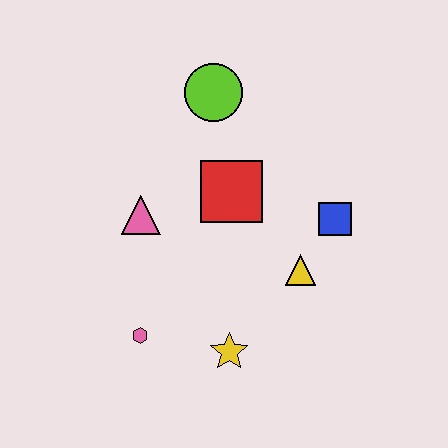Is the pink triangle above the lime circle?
No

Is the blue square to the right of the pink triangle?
Yes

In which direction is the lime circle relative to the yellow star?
The lime circle is above the yellow star.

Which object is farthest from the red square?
The pink hexagon is farthest from the red square.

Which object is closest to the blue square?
The yellow triangle is closest to the blue square.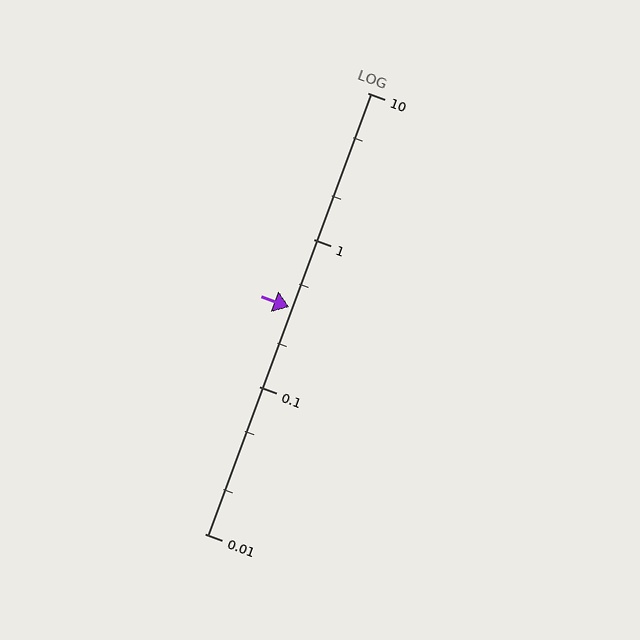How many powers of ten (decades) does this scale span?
The scale spans 3 decades, from 0.01 to 10.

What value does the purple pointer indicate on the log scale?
The pointer indicates approximately 0.35.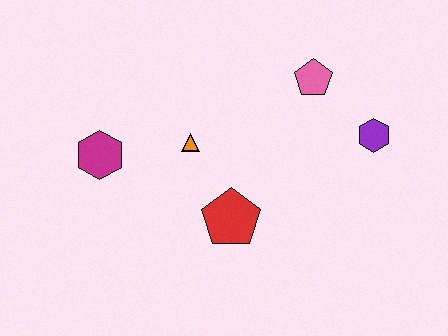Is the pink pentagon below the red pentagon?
No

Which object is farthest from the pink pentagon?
The magenta hexagon is farthest from the pink pentagon.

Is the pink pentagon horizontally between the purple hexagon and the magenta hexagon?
Yes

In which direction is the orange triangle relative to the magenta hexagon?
The orange triangle is to the right of the magenta hexagon.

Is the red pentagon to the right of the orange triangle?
Yes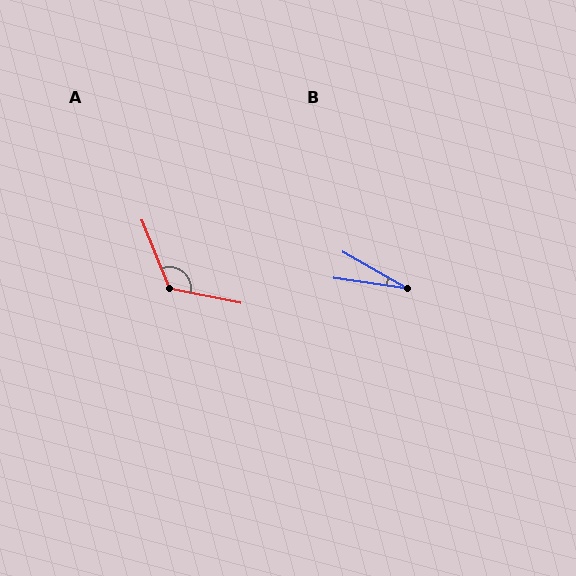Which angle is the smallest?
B, at approximately 21 degrees.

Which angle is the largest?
A, at approximately 124 degrees.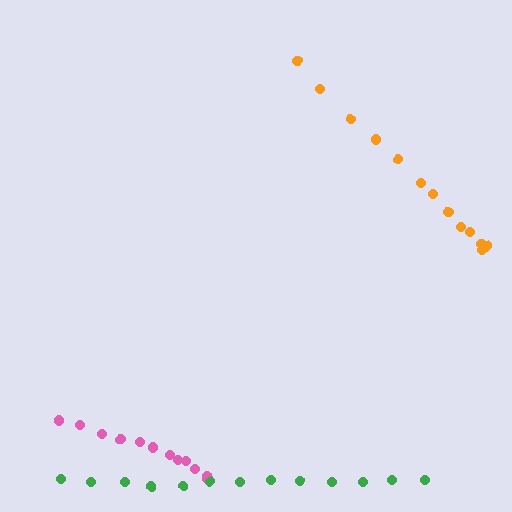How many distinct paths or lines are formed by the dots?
There are 3 distinct paths.